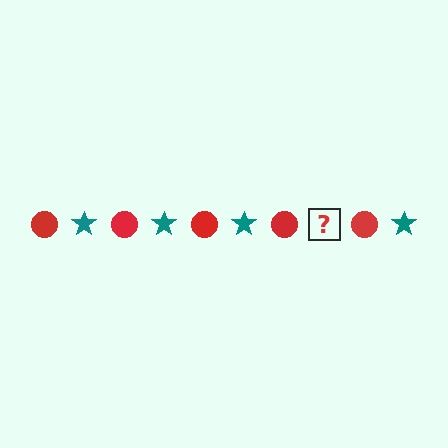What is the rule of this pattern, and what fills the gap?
The rule is that the pattern alternates between red circle and teal star. The gap should be filled with a teal star.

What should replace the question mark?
The question mark should be replaced with a teal star.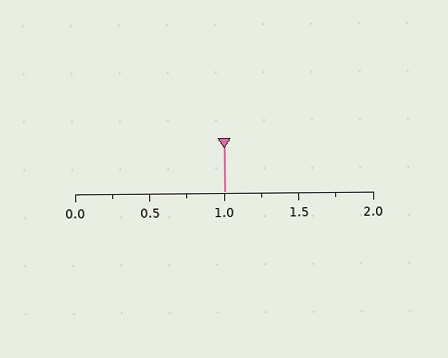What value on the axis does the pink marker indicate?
The marker indicates approximately 1.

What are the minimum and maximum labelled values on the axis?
The axis runs from 0.0 to 2.0.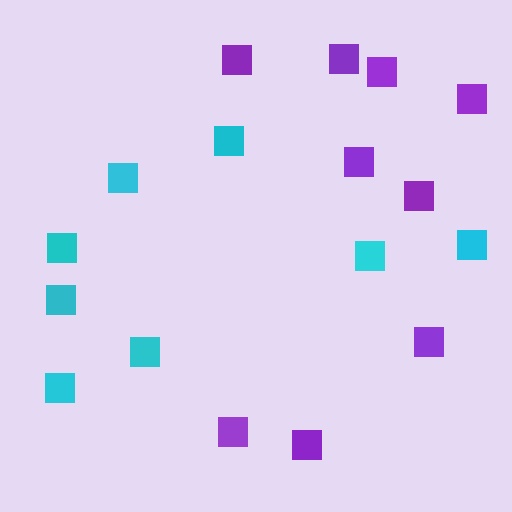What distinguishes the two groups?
There are 2 groups: one group of cyan squares (8) and one group of purple squares (9).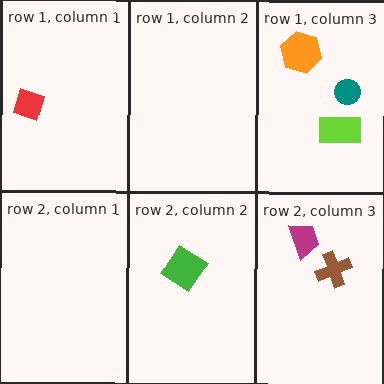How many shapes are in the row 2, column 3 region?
2.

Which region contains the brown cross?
The row 2, column 3 region.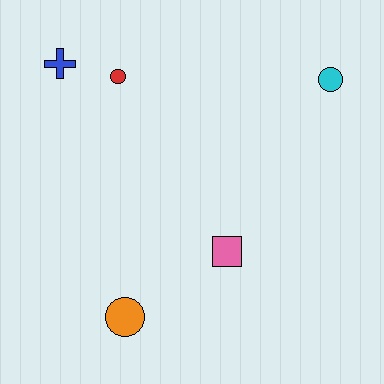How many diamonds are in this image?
There are no diamonds.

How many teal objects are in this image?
There are no teal objects.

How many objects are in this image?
There are 5 objects.